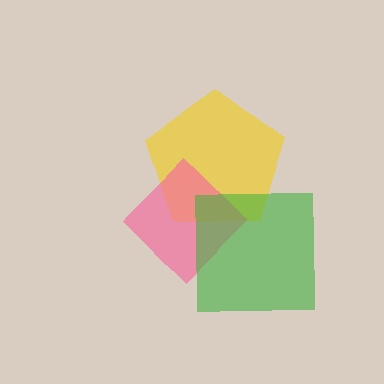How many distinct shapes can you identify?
There are 3 distinct shapes: a yellow pentagon, a pink diamond, a green square.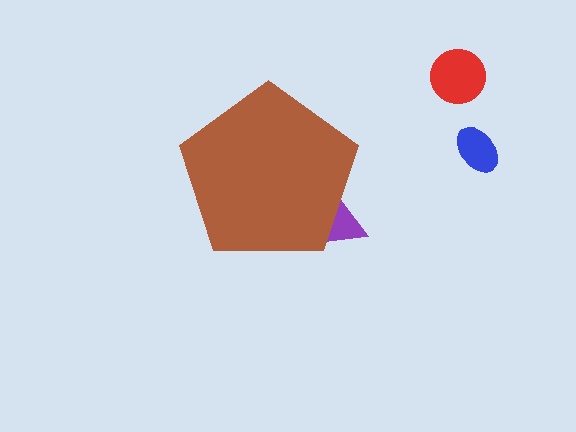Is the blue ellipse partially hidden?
No, the blue ellipse is fully visible.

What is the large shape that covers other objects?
A brown pentagon.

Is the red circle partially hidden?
No, the red circle is fully visible.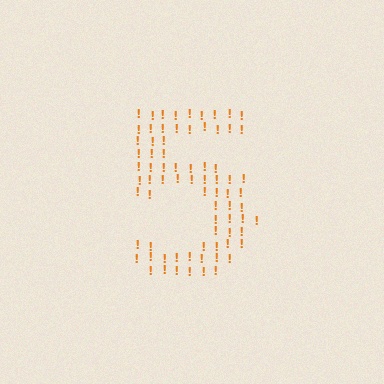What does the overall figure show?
The overall figure shows the digit 5.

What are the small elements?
The small elements are exclamation marks.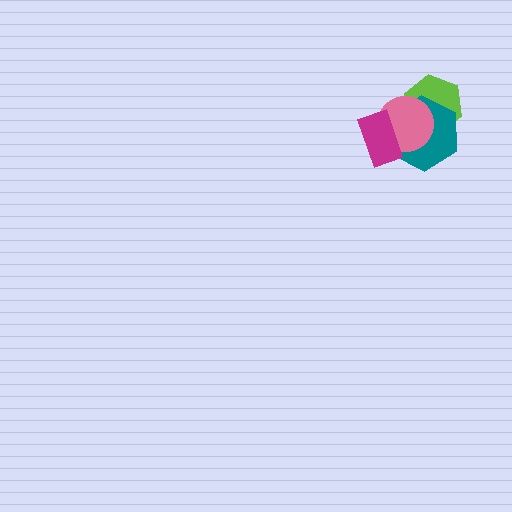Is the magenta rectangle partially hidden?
No, no other shape covers it.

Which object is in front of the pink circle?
The magenta rectangle is in front of the pink circle.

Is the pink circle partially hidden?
Yes, it is partially covered by another shape.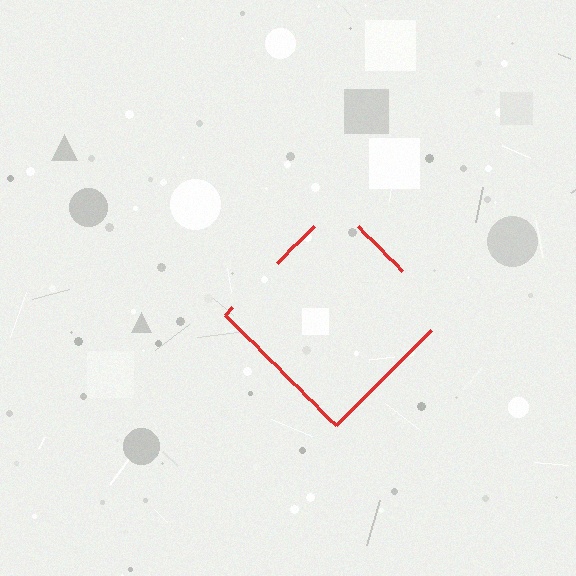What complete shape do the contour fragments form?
The contour fragments form a diamond.